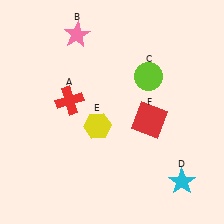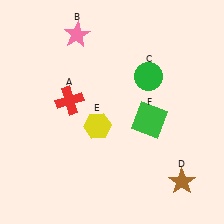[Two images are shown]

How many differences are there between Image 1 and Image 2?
There are 3 differences between the two images.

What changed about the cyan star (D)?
In Image 1, D is cyan. In Image 2, it changed to brown.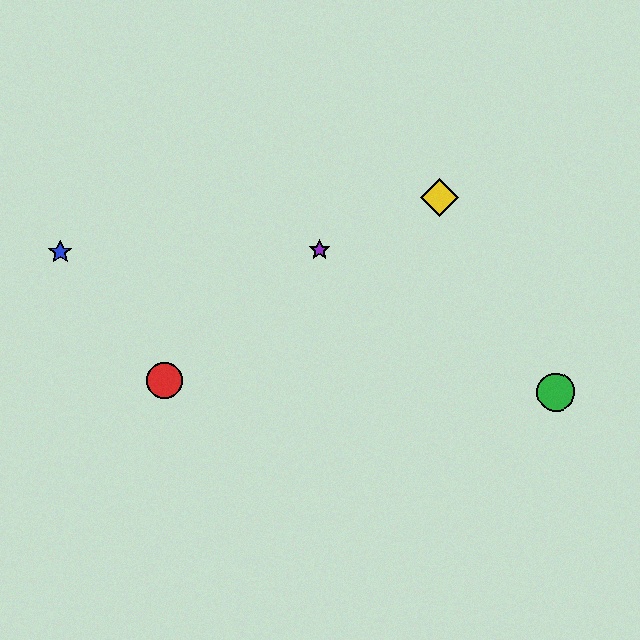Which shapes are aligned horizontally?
The blue star, the purple star are aligned horizontally.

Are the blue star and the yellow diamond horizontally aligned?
No, the blue star is at y≈252 and the yellow diamond is at y≈198.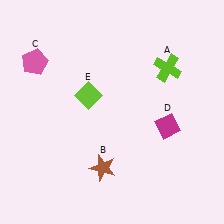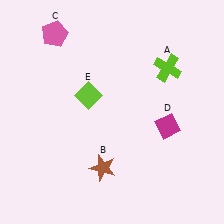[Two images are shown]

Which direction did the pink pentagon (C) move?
The pink pentagon (C) moved up.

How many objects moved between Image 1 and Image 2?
1 object moved between the two images.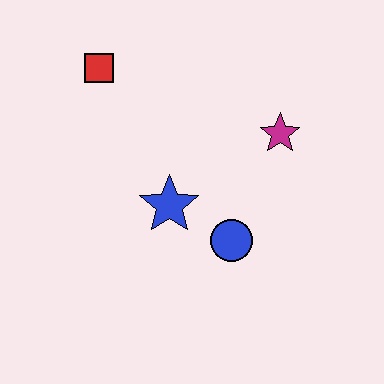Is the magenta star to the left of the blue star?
No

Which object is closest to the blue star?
The blue circle is closest to the blue star.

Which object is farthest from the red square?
The blue circle is farthest from the red square.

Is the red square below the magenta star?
No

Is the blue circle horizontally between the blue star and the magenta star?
Yes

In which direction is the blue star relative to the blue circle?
The blue star is to the left of the blue circle.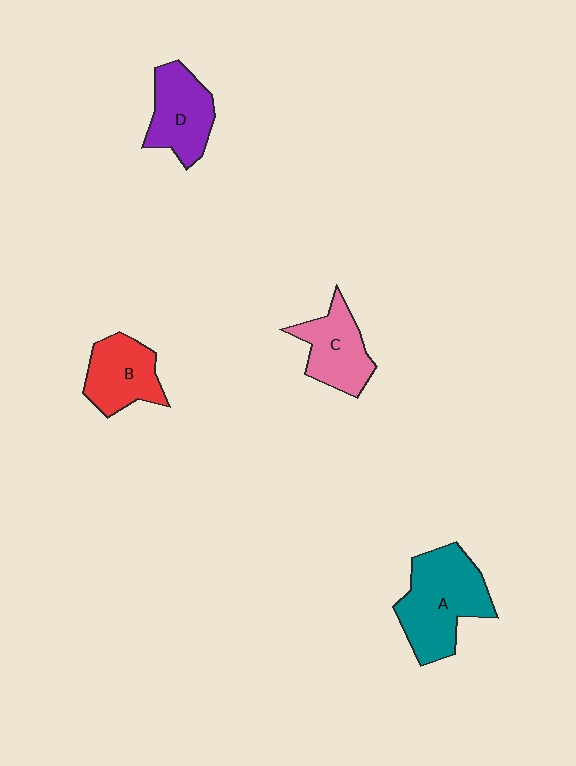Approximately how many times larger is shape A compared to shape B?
Approximately 1.6 times.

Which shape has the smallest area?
Shape B (red).